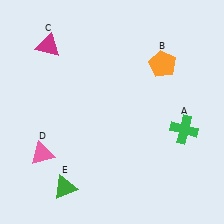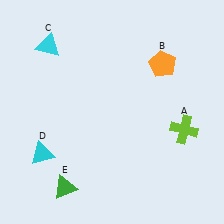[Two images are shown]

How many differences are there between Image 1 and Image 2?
There are 3 differences between the two images.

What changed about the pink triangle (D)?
In Image 1, D is pink. In Image 2, it changed to cyan.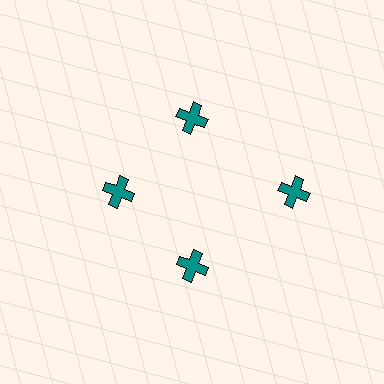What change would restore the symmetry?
The symmetry would be restored by moving it inward, back onto the ring so that all 4 crosses sit at equal angles and equal distance from the center.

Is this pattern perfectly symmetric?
No. The 4 teal crosses are arranged in a ring, but one element near the 3 o'clock position is pushed outward from the center, breaking the 4-fold rotational symmetry.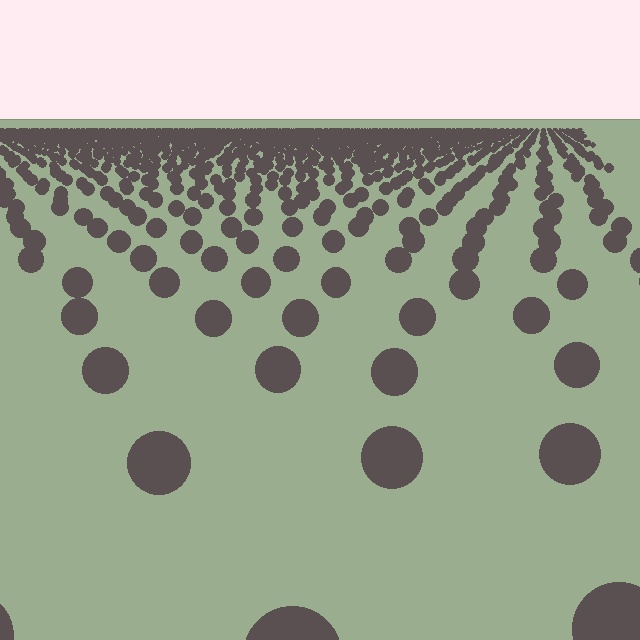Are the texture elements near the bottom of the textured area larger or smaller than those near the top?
Larger. Near the bottom, elements are closer to the viewer and appear at a bigger on-screen size.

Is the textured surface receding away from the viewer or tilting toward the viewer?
The surface is receding away from the viewer. Texture elements get smaller and denser toward the top.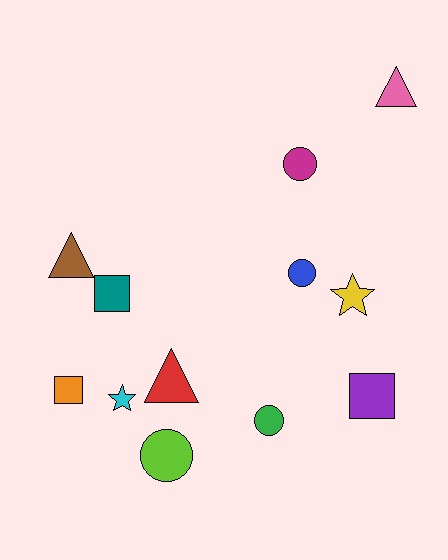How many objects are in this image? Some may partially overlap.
There are 12 objects.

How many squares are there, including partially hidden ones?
There are 3 squares.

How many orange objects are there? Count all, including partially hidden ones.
There is 1 orange object.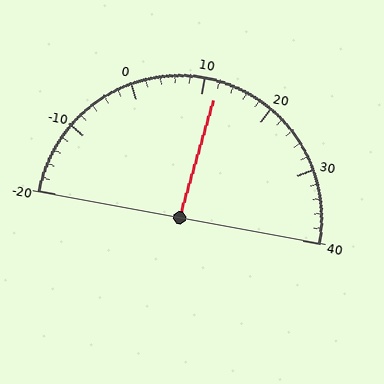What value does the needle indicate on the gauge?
The needle indicates approximately 12.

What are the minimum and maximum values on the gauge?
The gauge ranges from -20 to 40.